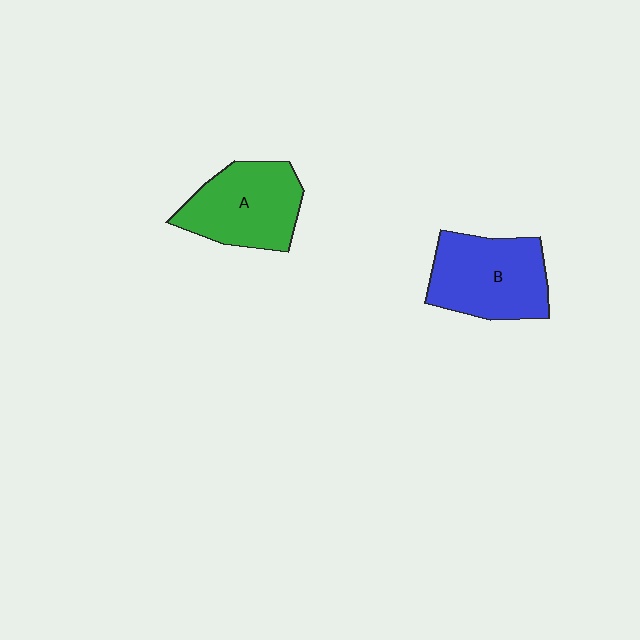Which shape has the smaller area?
Shape A (green).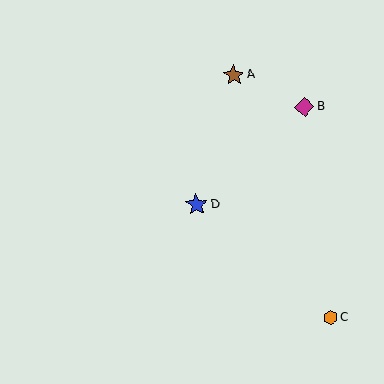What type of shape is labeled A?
Shape A is a brown star.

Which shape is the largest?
The blue star (labeled D) is the largest.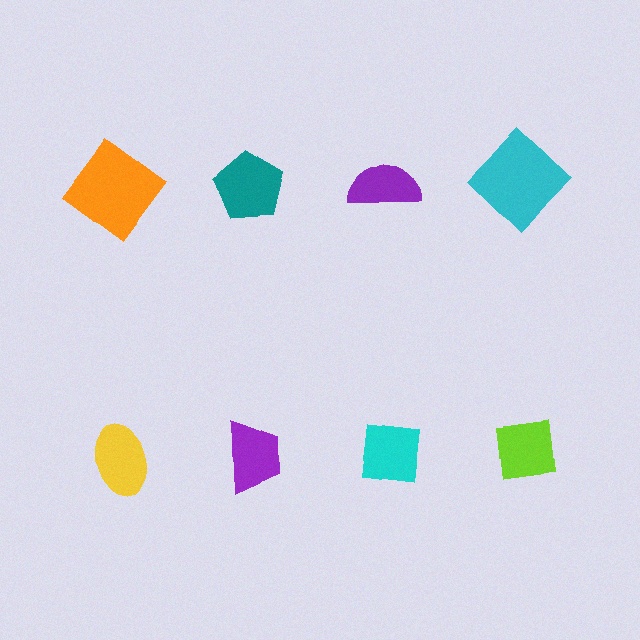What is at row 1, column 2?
A teal pentagon.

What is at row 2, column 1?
A yellow ellipse.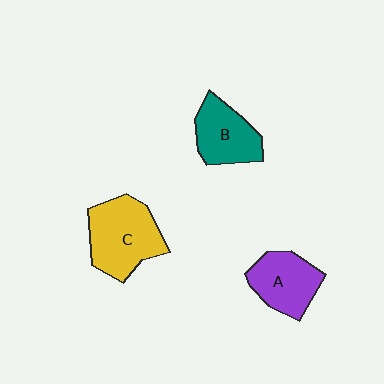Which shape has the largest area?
Shape C (yellow).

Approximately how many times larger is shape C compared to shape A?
Approximately 1.3 times.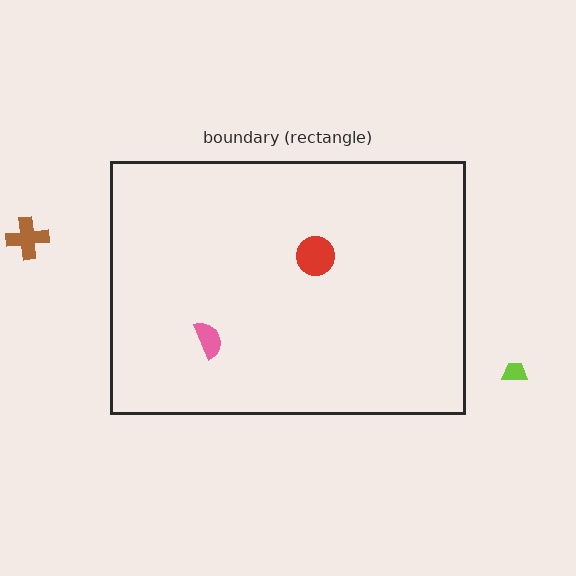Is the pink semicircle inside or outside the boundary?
Inside.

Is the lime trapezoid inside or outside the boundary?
Outside.